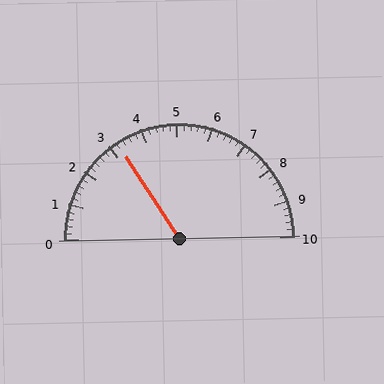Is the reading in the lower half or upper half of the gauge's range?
The reading is in the lower half of the range (0 to 10).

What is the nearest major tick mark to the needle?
The nearest major tick mark is 3.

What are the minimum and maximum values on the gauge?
The gauge ranges from 0 to 10.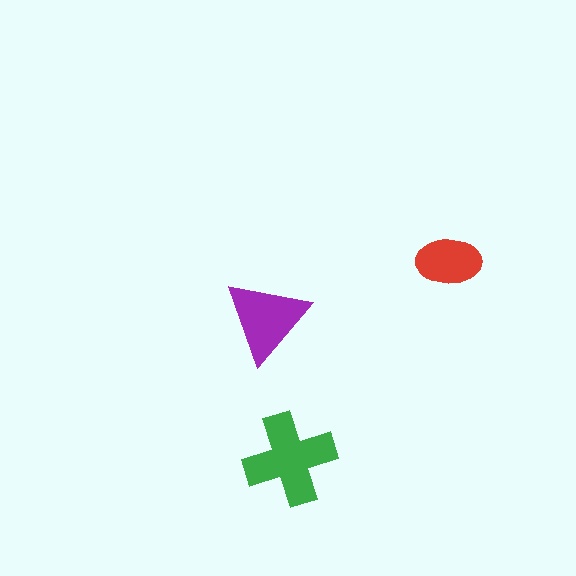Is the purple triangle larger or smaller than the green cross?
Smaller.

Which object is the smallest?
The red ellipse.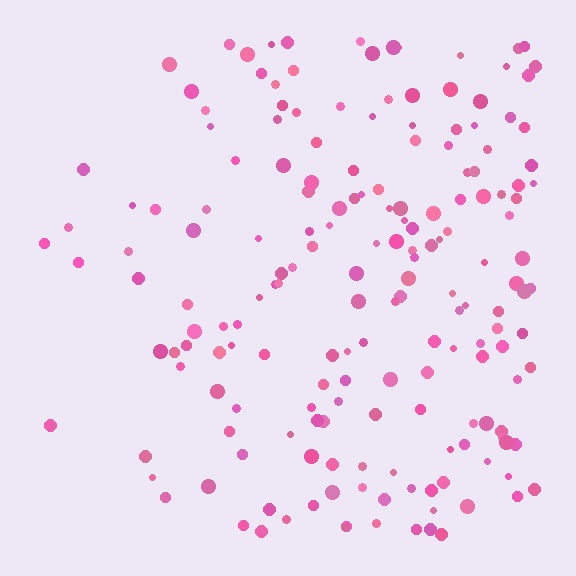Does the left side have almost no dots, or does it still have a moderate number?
Still a moderate number, just noticeably fewer than the right.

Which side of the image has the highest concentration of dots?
The right.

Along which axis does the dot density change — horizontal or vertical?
Horizontal.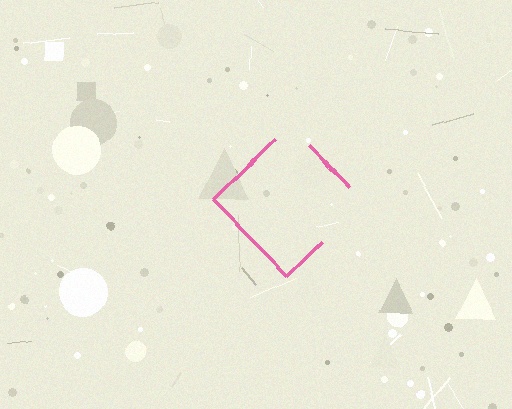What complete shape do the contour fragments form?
The contour fragments form a diamond.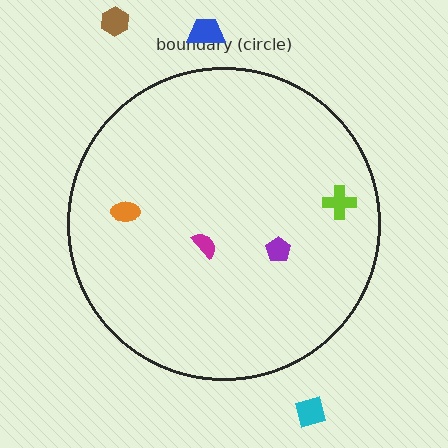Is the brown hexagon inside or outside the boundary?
Outside.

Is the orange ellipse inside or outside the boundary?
Inside.